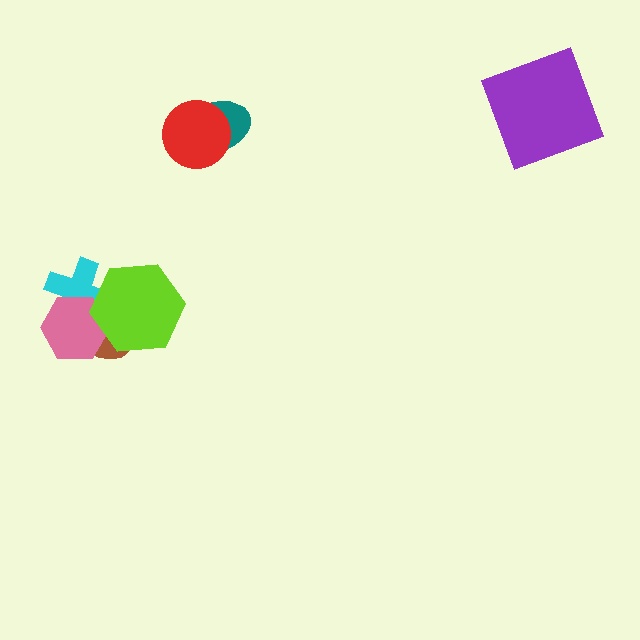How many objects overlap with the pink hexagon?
3 objects overlap with the pink hexagon.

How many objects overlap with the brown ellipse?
3 objects overlap with the brown ellipse.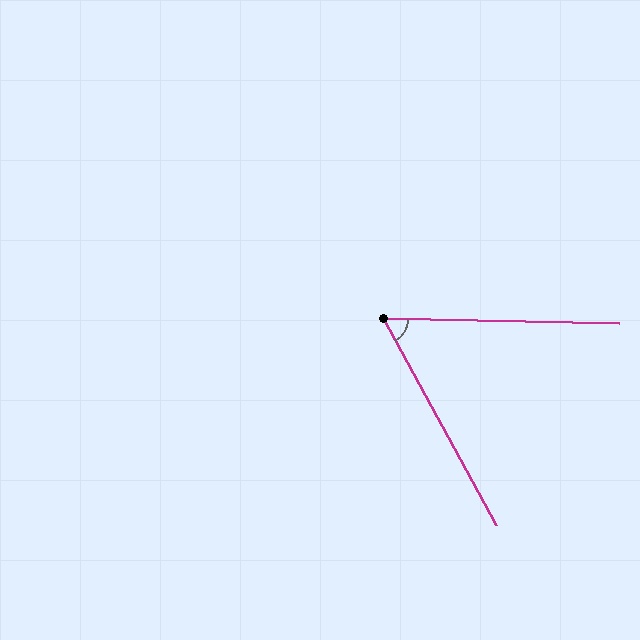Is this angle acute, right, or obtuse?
It is acute.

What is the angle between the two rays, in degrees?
Approximately 60 degrees.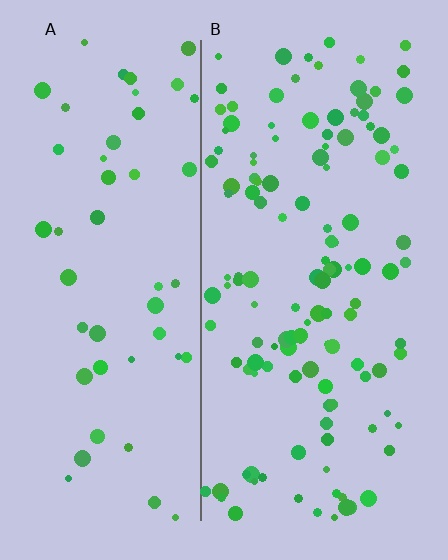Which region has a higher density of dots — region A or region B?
B (the right).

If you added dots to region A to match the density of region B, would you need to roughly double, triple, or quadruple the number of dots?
Approximately triple.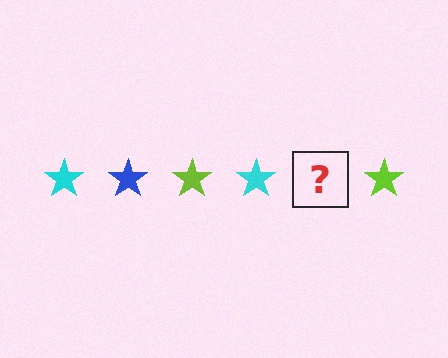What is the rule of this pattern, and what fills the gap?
The rule is that the pattern cycles through cyan, blue, lime stars. The gap should be filled with a blue star.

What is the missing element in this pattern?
The missing element is a blue star.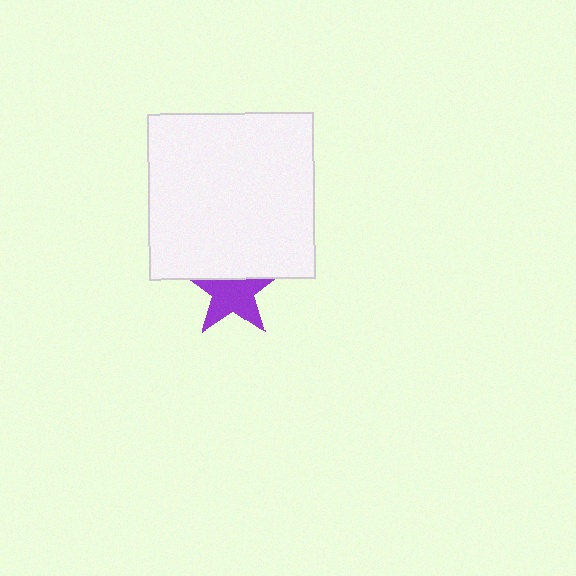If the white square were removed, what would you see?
You would see the complete purple star.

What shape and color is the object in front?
The object in front is a white square.